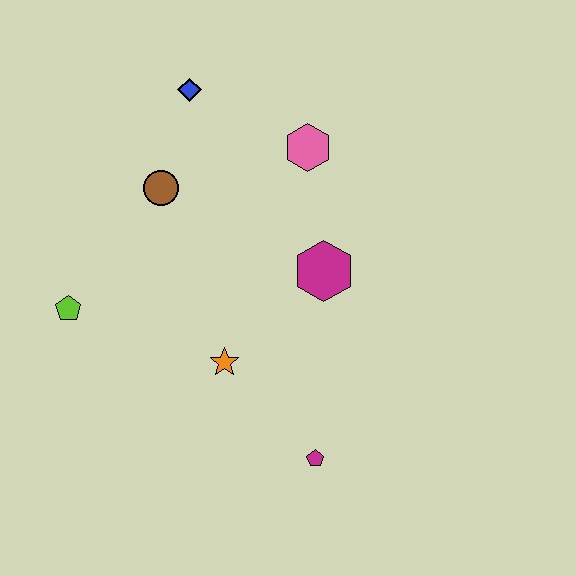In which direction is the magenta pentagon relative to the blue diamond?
The magenta pentagon is below the blue diamond.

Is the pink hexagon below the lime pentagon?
No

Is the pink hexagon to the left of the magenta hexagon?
Yes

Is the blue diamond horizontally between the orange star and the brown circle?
Yes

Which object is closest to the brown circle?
The blue diamond is closest to the brown circle.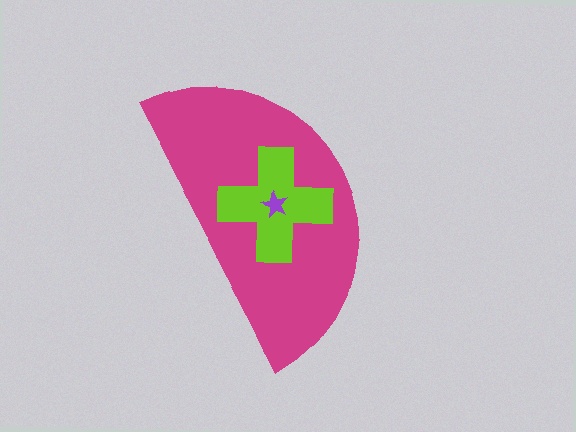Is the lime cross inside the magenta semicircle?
Yes.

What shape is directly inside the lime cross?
The purple star.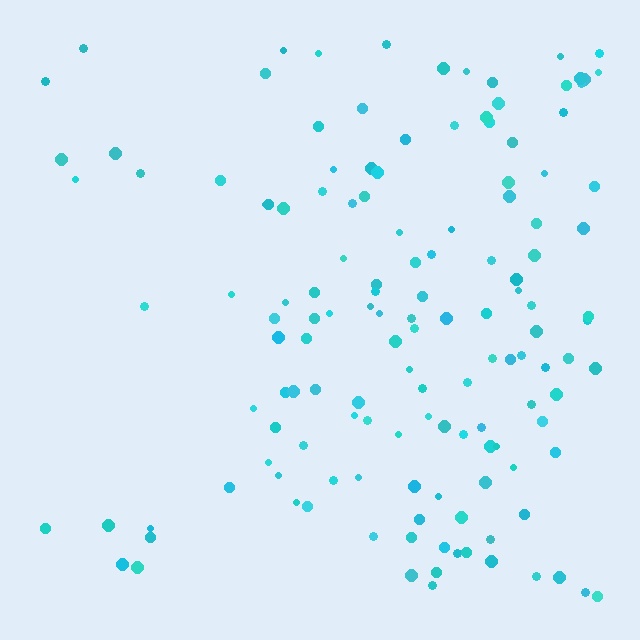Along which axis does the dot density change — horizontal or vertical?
Horizontal.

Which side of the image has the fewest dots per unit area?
The left.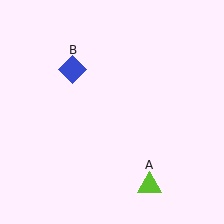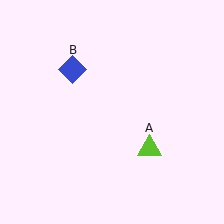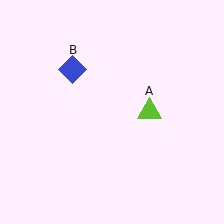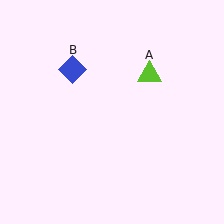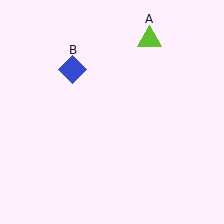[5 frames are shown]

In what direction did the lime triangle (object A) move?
The lime triangle (object A) moved up.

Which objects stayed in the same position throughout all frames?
Blue diamond (object B) remained stationary.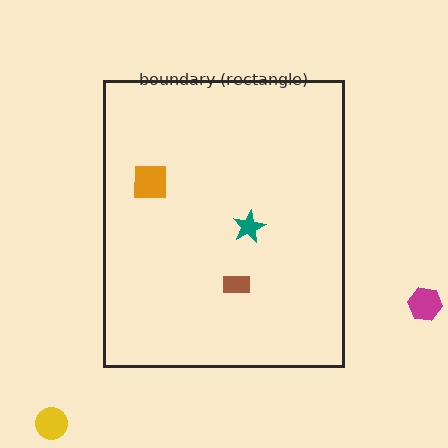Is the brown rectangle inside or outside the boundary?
Inside.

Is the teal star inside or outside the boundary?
Inside.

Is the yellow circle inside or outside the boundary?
Outside.